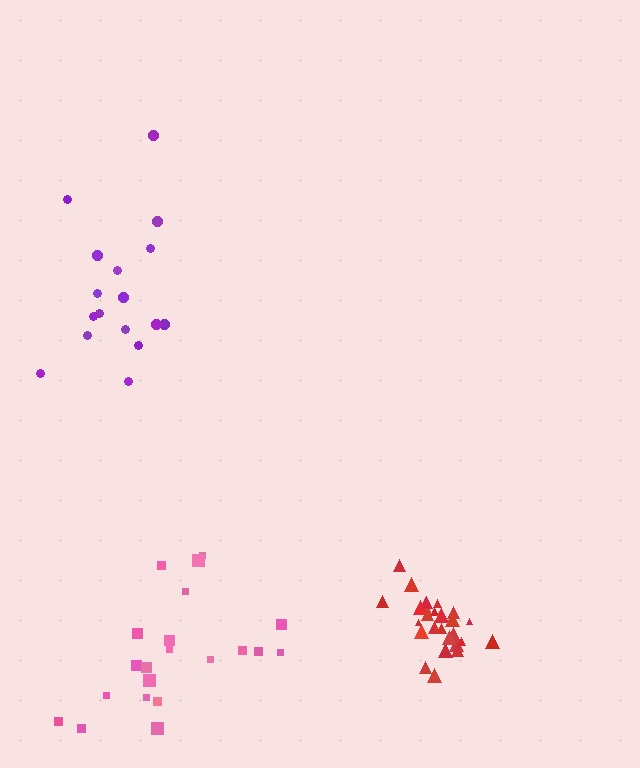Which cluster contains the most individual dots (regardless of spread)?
Red (30).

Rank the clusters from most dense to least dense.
red, purple, pink.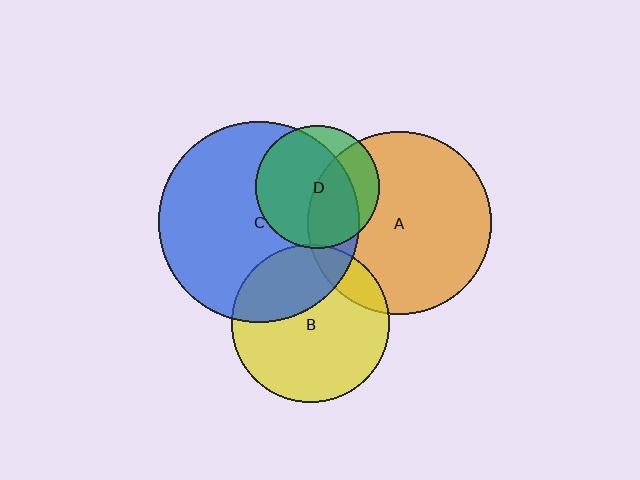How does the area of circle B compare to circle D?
Approximately 1.7 times.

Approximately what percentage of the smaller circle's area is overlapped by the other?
Approximately 45%.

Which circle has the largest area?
Circle C (blue).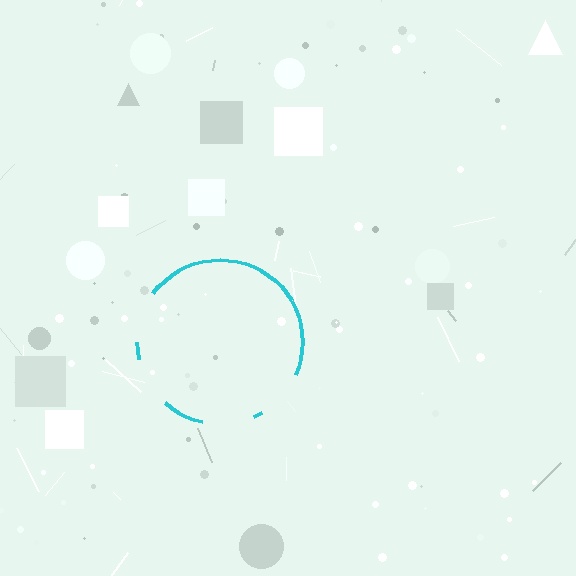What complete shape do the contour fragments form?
The contour fragments form a circle.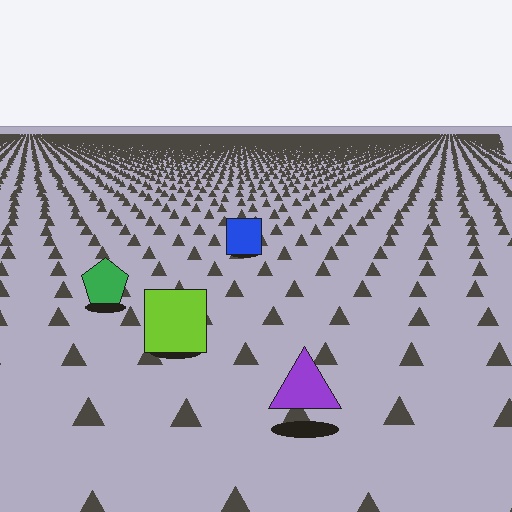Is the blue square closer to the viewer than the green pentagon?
No. The green pentagon is closer — you can tell from the texture gradient: the ground texture is coarser near it.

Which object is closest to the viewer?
The purple triangle is closest. The texture marks near it are larger and more spread out.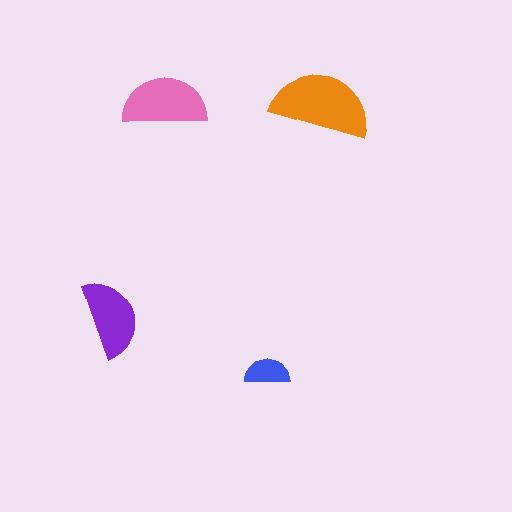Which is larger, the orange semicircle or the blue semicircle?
The orange one.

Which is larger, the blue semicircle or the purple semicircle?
The purple one.